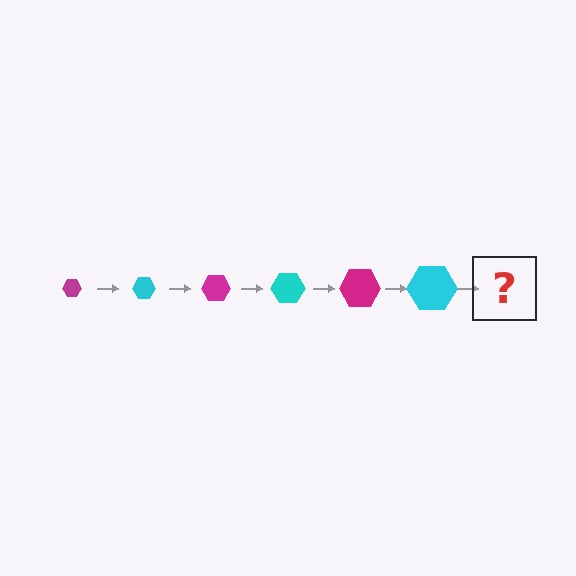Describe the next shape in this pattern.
It should be a magenta hexagon, larger than the previous one.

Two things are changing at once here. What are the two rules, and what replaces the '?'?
The two rules are that the hexagon grows larger each step and the color cycles through magenta and cyan. The '?' should be a magenta hexagon, larger than the previous one.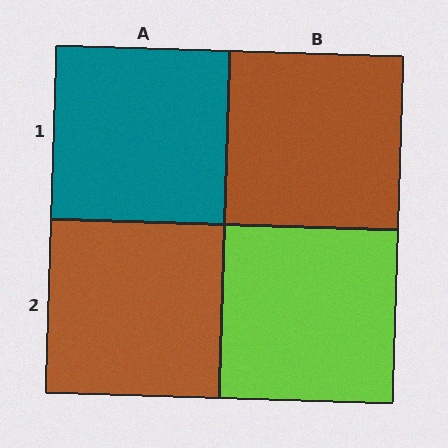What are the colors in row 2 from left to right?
Brown, lime.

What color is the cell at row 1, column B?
Brown.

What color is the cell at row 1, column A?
Teal.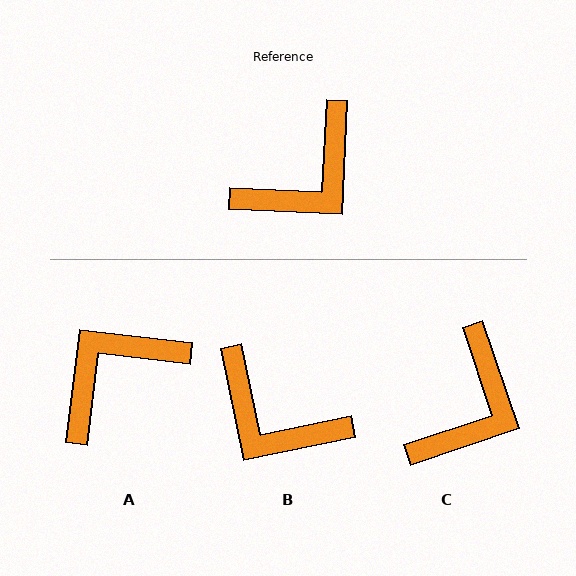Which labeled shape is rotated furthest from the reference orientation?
A, about 176 degrees away.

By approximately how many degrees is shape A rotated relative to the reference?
Approximately 176 degrees counter-clockwise.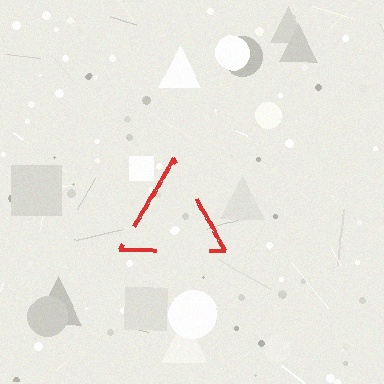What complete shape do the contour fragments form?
The contour fragments form a triangle.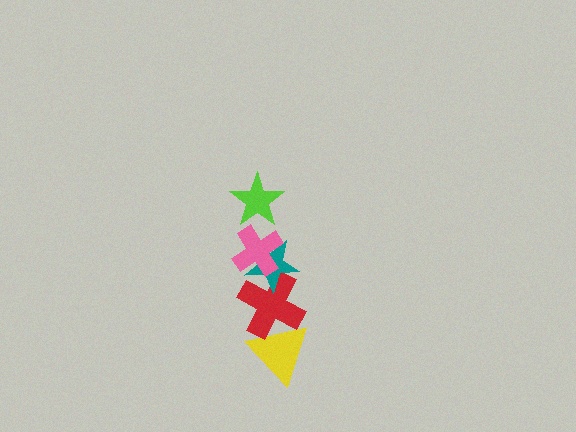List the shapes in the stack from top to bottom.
From top to bottom: the lime star, the pink cross, the teal star, the red cross, the yellow triangle.